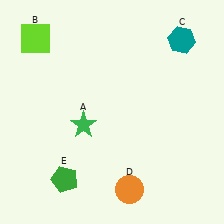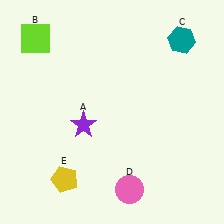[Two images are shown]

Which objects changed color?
A changed from green to purple. D changed from orange to pink. E changed from green to yellow.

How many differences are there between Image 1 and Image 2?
There are 3 differences between the two images.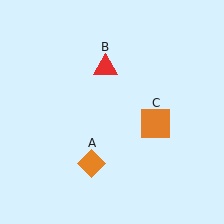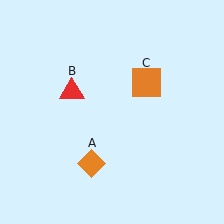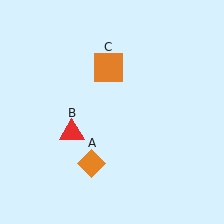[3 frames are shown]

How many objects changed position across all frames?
2 objects changed position: red triangle (object B), orange square (object C).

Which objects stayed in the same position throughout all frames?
Orange diamond (object A) remained stationary.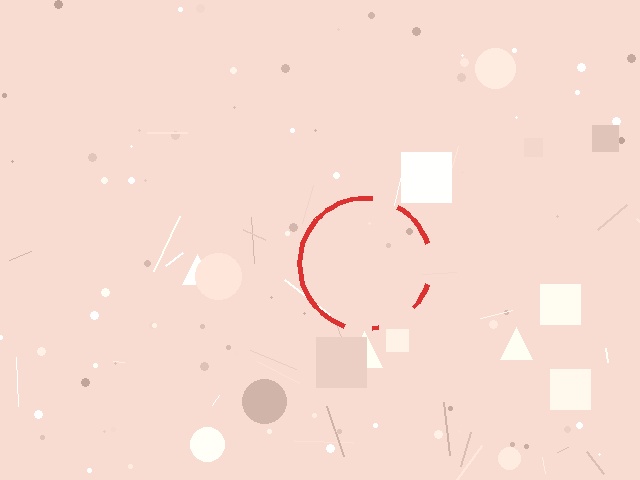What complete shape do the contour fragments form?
The contour fragments form a circle.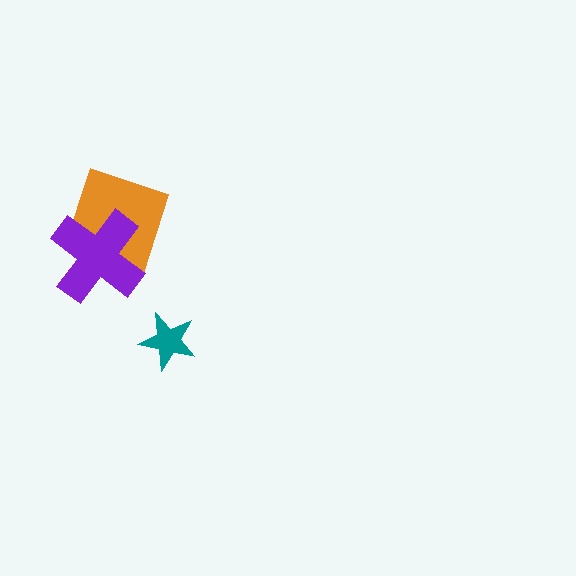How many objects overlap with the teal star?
0 objects overlap with the teal star.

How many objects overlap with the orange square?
1 object overlaps with the orange square.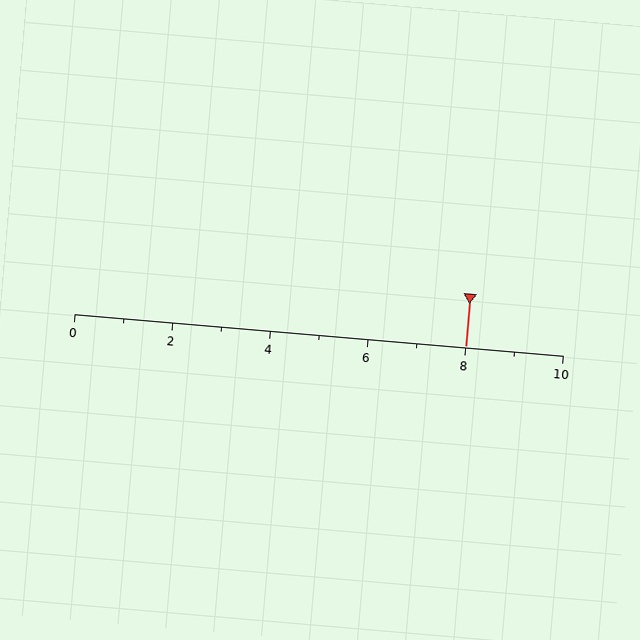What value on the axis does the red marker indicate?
The marker indicates approximately 8.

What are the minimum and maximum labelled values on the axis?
The axis runs from 0 to 10.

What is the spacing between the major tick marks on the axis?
The major ticks are spaced 2 apart.